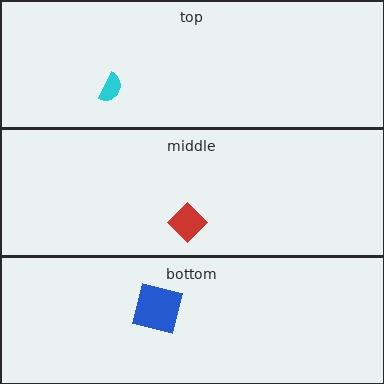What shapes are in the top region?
The cyan semicircle.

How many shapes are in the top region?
1.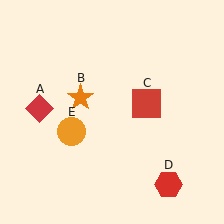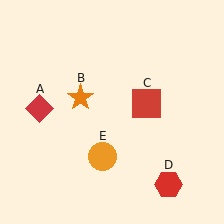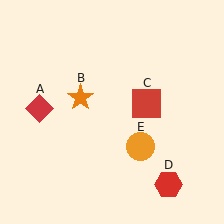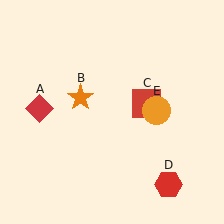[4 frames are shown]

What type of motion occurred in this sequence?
The orange circle (object E) rotated counterclockwise around the center of the scene.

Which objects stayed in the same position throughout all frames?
Red diamond (object A) and orange star (object B) and red square (object C) and red hexagon (object D) remained stationary.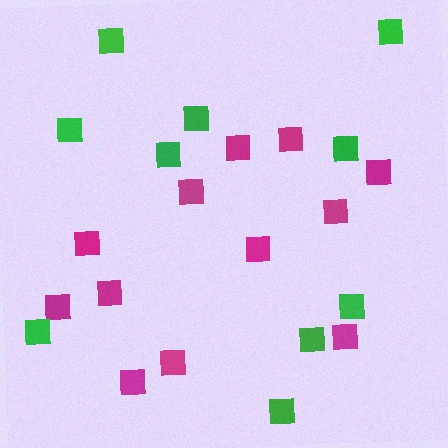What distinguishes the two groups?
There are 2 groups: one group of magenta squares (12) and one group of green squares (10).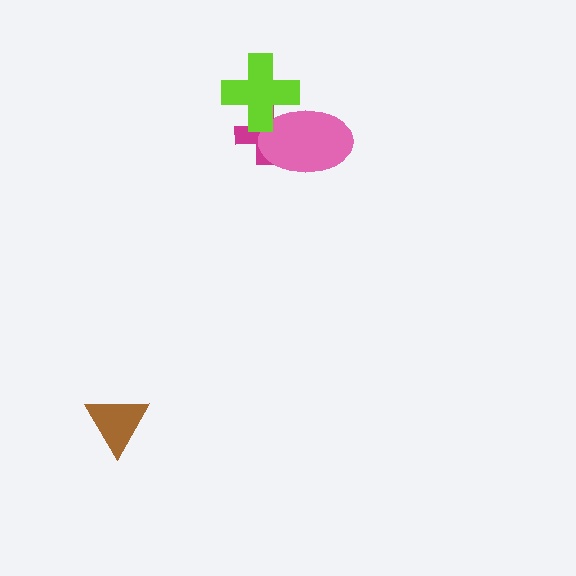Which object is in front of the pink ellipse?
The lime cross is in front of the pink ellipse.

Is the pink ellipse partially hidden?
Yes, it is partially covered by another shape.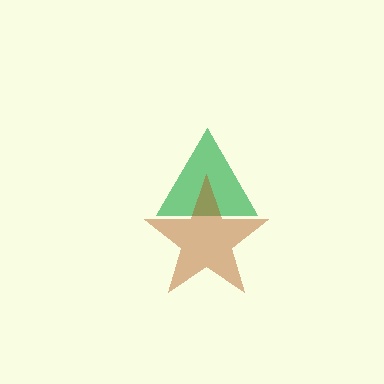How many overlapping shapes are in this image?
There are 2 overlapping shapes in the image.